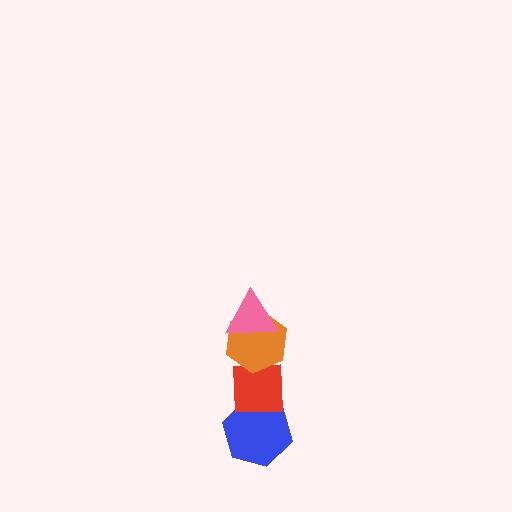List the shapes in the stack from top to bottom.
From top to bottom: the pink triangle, the orange hexagon, the red square, the blue hexagon.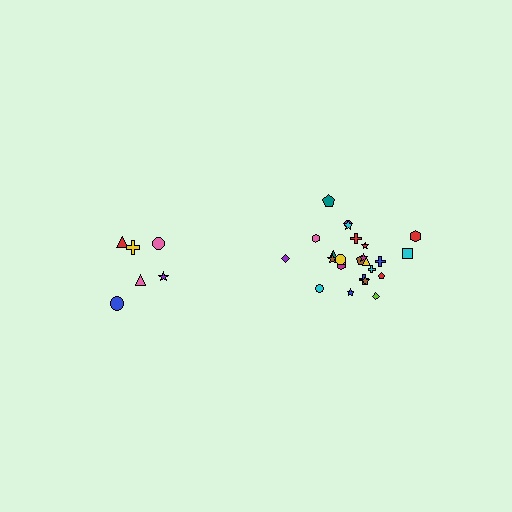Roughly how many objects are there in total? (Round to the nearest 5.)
Roughly 30 objects in total.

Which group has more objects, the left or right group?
The right group.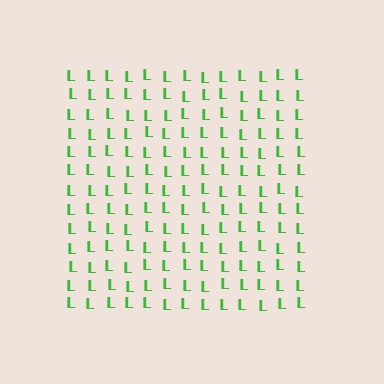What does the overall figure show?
The overall figure shows a square.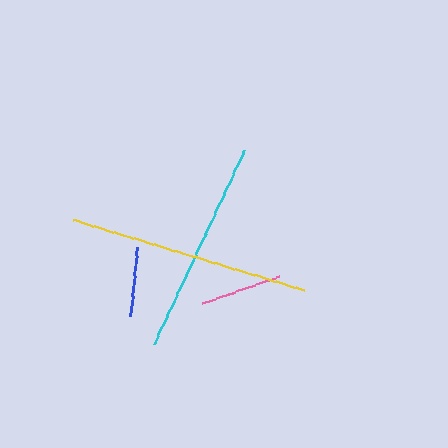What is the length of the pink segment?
The pink segment is approximately 81 pixels long.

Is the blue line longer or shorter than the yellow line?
The yellow line is longer than the blue line.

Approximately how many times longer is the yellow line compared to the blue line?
The yellow line is approximately 3.5 times the length of the blue line.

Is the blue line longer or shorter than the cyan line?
The cyan line is longer than the blue line.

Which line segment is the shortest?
The blue line is the shortest at approximately 69 pixels.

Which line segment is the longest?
The yellow line is the longest at approximately 243 pixels.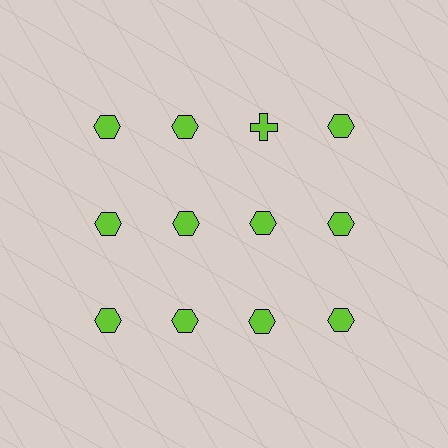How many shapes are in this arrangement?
There are 12 shapes arranged in a grid pattern.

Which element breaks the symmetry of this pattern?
The lime cross in the top row, center column breaks the symmetry. All other shapes are lime hexagons.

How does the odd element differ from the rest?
It has a different shape: cross instead of hexagon.